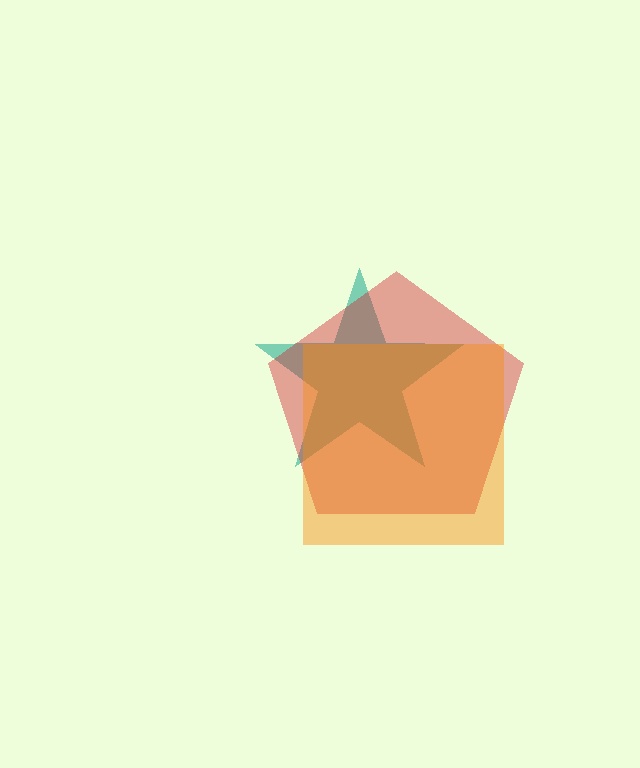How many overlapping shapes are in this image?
There are 3 overlapping shapes in the image.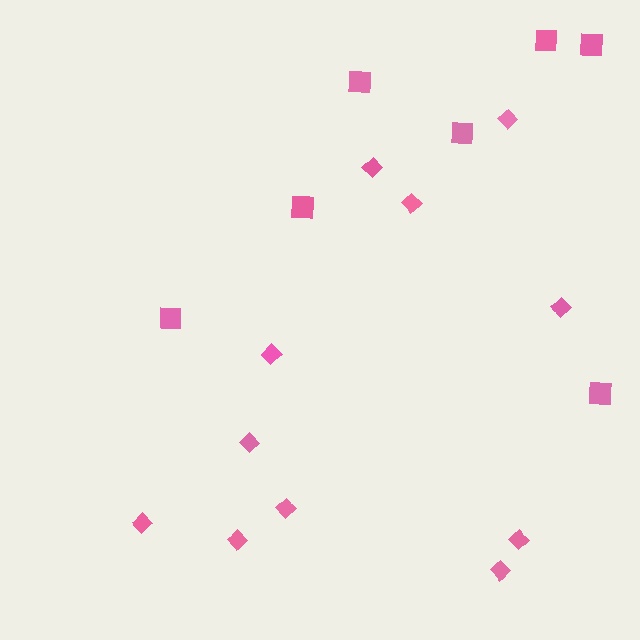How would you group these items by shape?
There are 2 groups: one group of diamonds (11) and one group of squares (7).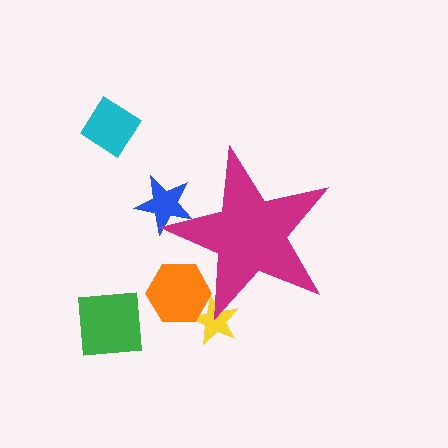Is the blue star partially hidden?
Yes, the blue star is partially hidden behind the magenta star.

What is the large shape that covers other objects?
A magenta star.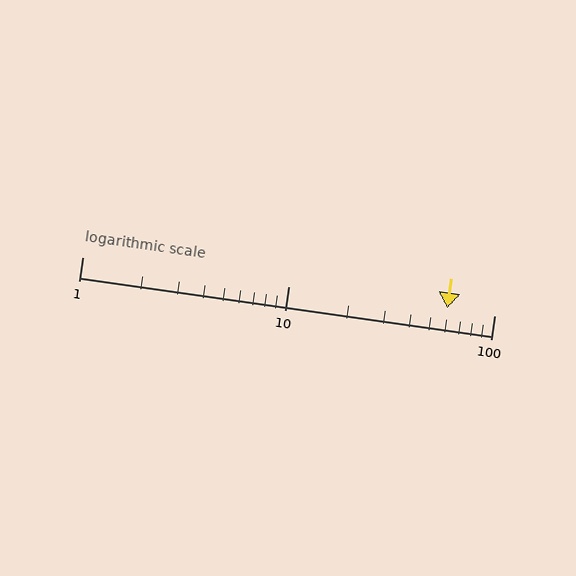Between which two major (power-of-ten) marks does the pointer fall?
The pointer is between 10 and 100.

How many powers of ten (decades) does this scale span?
The scale spans 2 decades, from 1 to 100.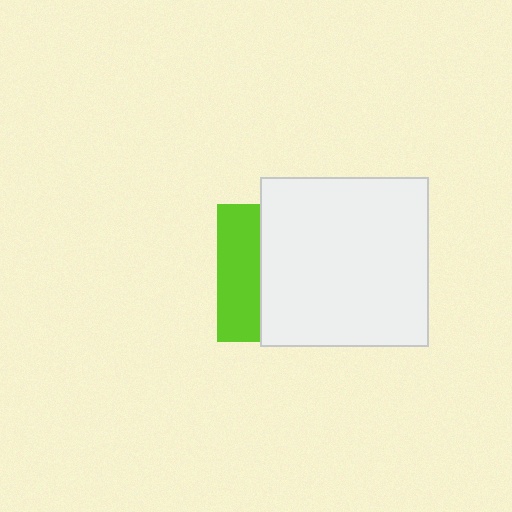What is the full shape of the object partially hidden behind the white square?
The partially hidden object is a lime square.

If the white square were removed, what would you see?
You would see the complete lime square.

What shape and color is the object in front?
The object in front is a white square.